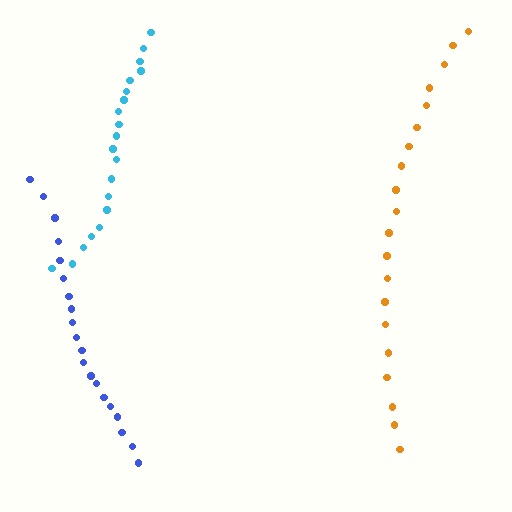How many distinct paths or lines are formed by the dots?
There are 3 distinct paths.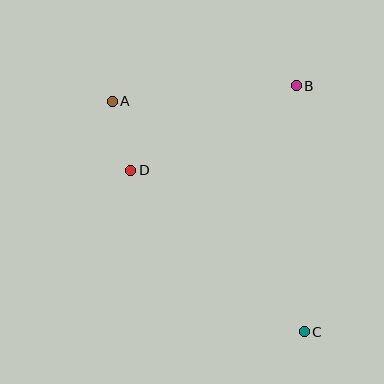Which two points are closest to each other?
Points A and D are closest to each other.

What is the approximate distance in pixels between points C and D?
The distance between C and D is approximately 237 pixels.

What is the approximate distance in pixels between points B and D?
The distance between B and D is approximately 186 pixels.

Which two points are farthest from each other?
Points A and C are farthest from each other.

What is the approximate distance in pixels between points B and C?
The distance between B and C is approximately 246 pixels.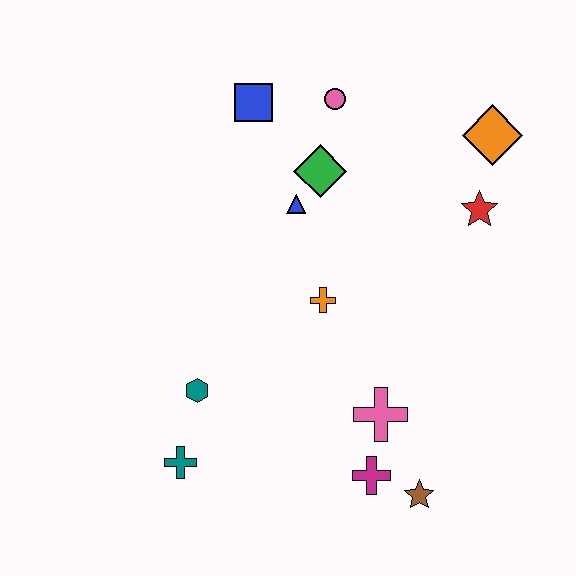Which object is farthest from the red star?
The teal cross is farthest from the red star.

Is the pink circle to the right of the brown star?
No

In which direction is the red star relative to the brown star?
The red star is above the brown star.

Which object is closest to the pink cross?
The magenta cross is closest to the pink cross.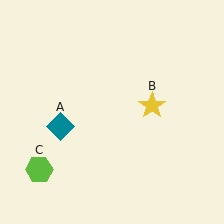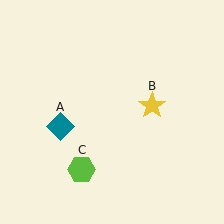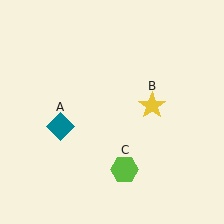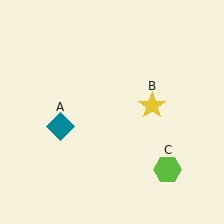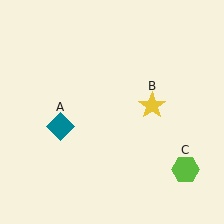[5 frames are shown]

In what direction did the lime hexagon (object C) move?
The lime hexagon (object C) moved right.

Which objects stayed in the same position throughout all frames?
Teal diamond (object A) and yellow star (object B) remained stationary.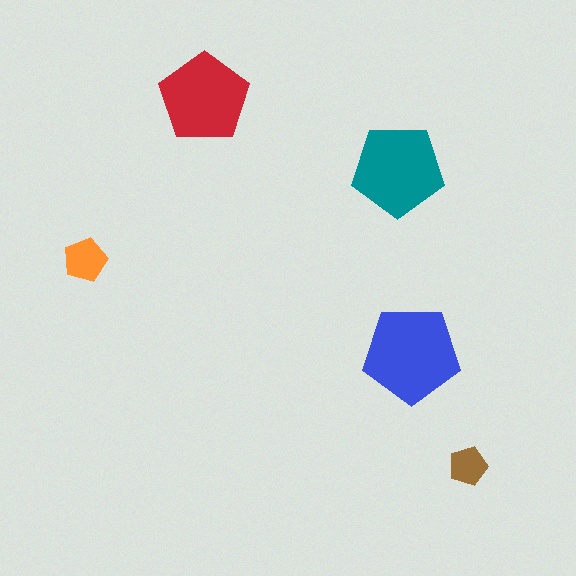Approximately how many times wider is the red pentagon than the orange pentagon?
About 2 times wider.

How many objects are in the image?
There are 5 objects in the image.